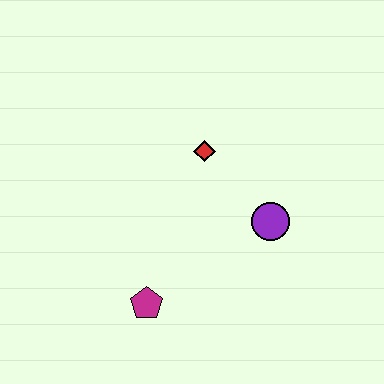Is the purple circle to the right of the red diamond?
Yes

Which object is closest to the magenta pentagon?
The purple circle is closest to the magenta pentagon.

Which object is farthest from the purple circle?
The magenta pentagon is farthest from the purple circle.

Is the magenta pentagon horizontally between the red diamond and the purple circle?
No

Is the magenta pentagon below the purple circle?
Yes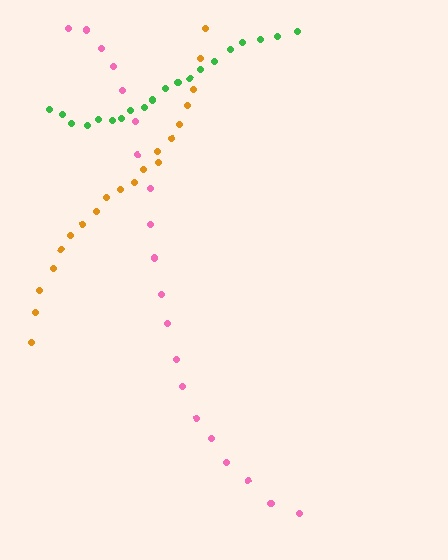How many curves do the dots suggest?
There are 3 distinct paths.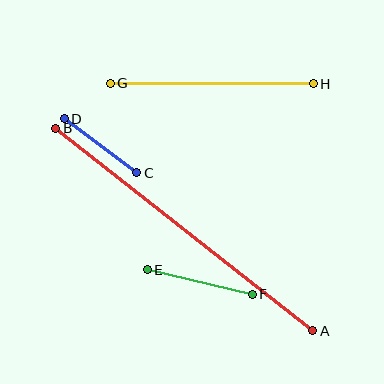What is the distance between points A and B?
The distance is approximately 327 pixels.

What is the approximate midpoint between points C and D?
The midpoint is at approximately (101, 146) pixels.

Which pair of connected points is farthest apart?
Points A and B are farthest apart.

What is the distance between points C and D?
The distance is approximately 91 pixels.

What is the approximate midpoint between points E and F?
The midpoint is at approximately (200, 282) pixels.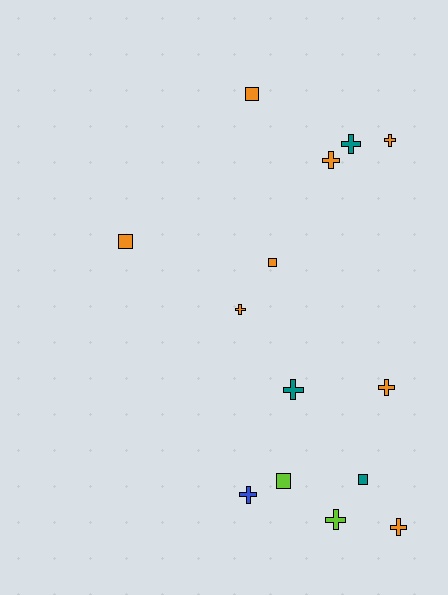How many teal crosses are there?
There are 2 teal crosses.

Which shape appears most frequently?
Cross, with 9 objects.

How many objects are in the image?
There are 14 objects.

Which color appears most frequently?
Orange, with 8 objects.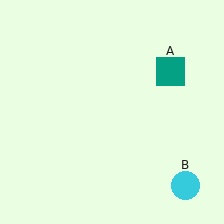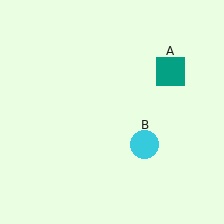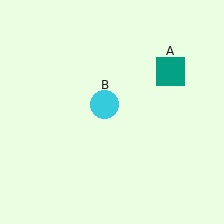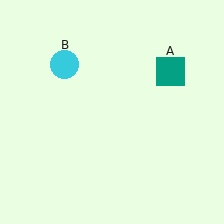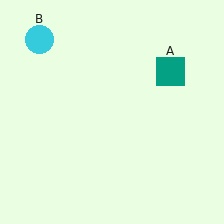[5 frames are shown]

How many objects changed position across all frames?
1 object changed position: cyan circle (object B).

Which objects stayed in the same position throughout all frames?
Teal square (object A) remained stationary.